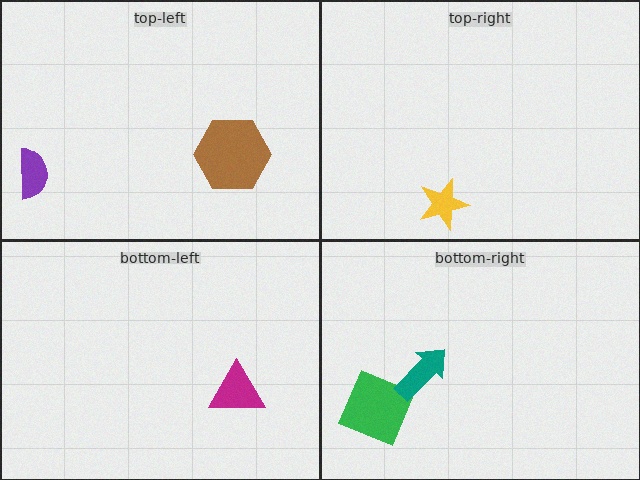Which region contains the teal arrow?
The bottom-right region.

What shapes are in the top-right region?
The yellow star.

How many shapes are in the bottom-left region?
1.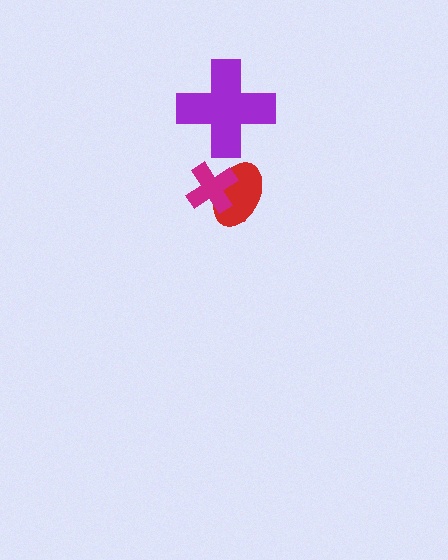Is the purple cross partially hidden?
No, no other shape covers it.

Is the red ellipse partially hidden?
Yes, it is partially covered by another shape.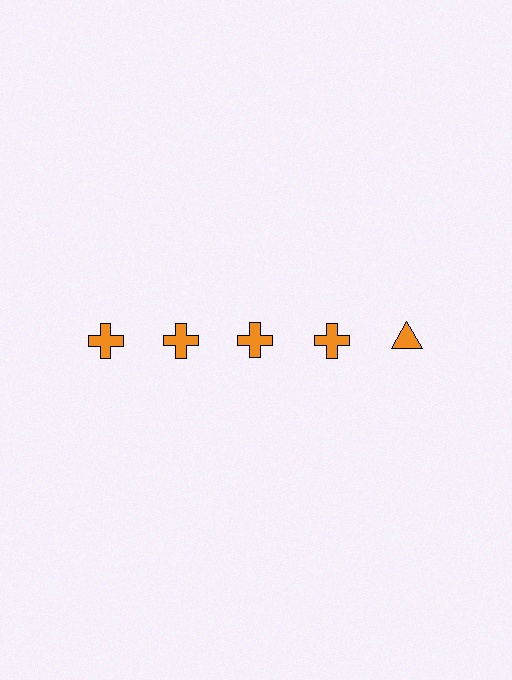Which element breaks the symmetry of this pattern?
The orange triangle in the top row, rightmost column breaks the symmetry. All other shapes are orange crosses.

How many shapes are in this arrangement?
There are 5 shapes arranged in a grid pattern.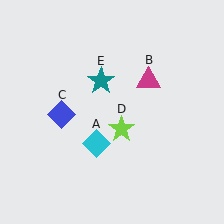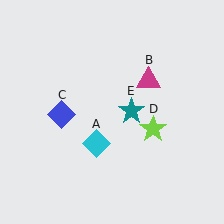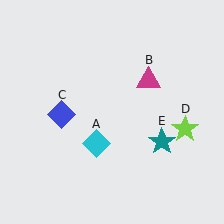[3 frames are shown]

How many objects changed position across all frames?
2 objects changed position: lime star (object D), teal star (object E).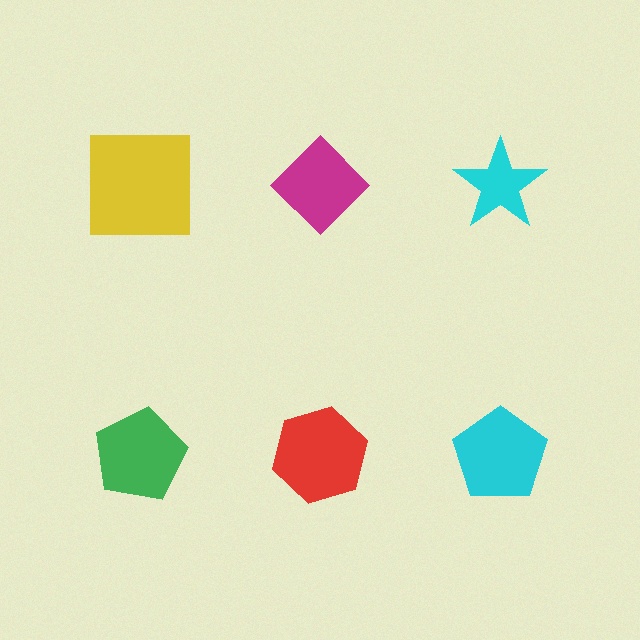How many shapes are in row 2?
3 shapes.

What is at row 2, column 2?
A red hexagon.